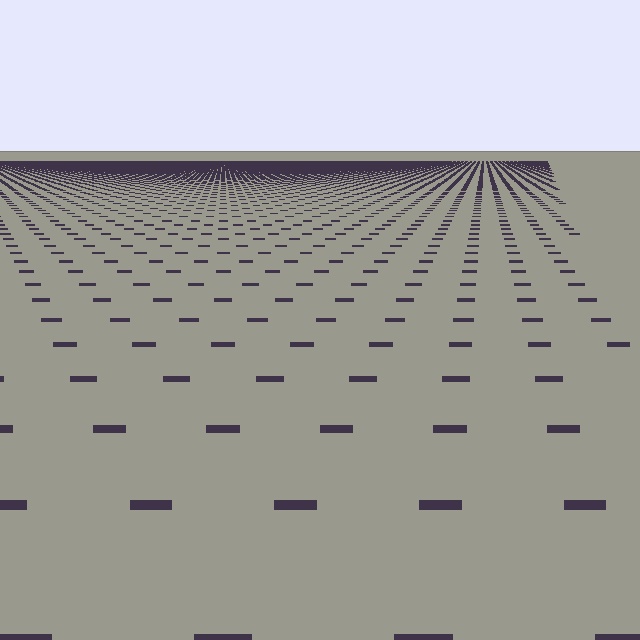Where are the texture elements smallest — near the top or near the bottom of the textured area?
Near the top.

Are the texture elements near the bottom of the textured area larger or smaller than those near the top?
Larger. Near the bottom, elements are closer to the viewer and appear at a bigger on-screen size.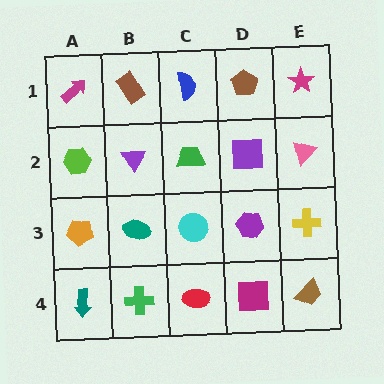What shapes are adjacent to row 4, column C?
A cyan circle (row 3, column C), a green cross (row 4, column B), a magenta square (row 4, column D).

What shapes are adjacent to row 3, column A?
A lime hexagon (row 2, column A), a teal arrow (row 4, column A), a teal ellipse (row 3, column B).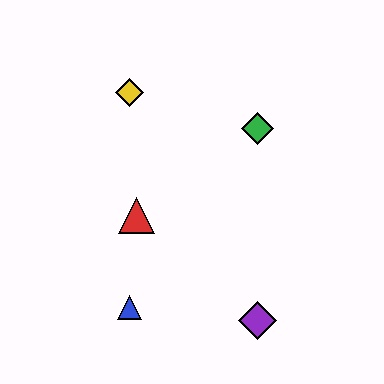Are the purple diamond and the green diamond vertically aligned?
Yes, both are at x≈258.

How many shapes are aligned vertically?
2 shapes (the green diamond, the purple diamond) are aligned vertically.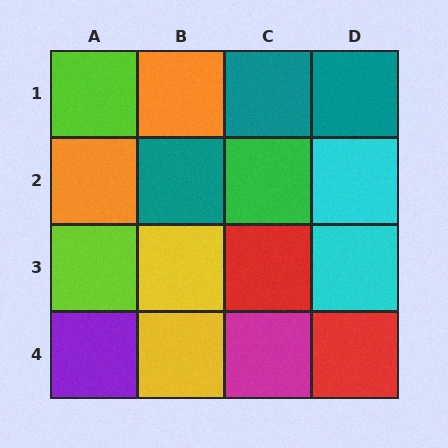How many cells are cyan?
2 cells are cyan.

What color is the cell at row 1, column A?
Lime.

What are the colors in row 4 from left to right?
Purple, yellow, magenta, red.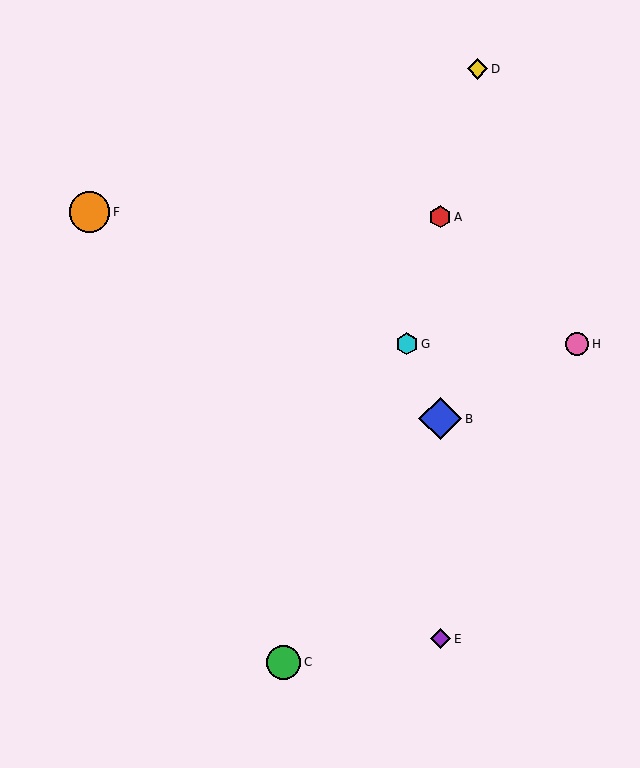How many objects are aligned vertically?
3 objects (A, B, E) are aligned vertically.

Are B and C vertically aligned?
No, B is at x≈440 and C is at x≈283.